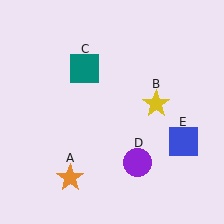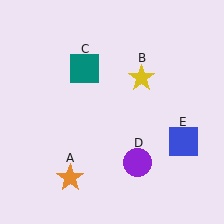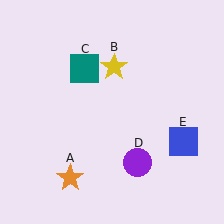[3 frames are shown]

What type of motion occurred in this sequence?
The yellow star (object B) rotated counterclockwise around the center of the scene.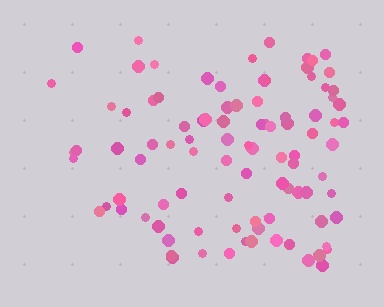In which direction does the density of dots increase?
From left to right, with the right side densest.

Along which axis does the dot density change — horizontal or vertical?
Horizontal.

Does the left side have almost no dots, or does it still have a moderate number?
Still a moderate number, just noticeably fewer than the right.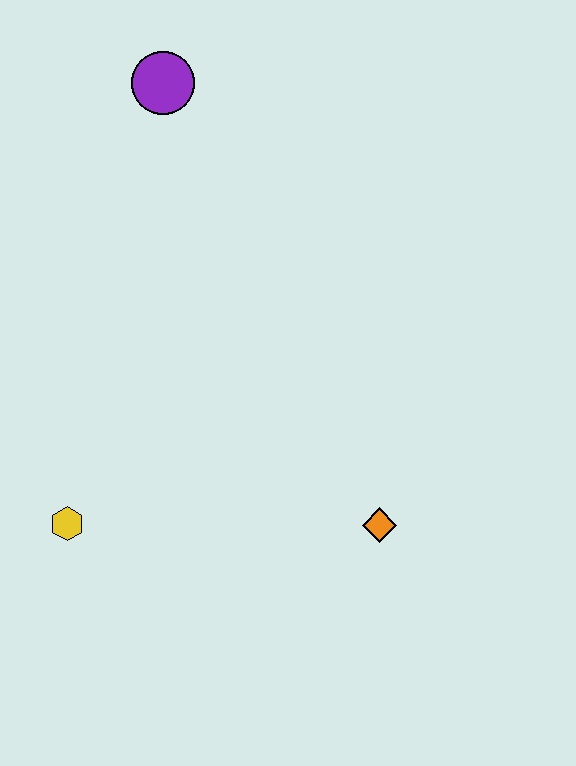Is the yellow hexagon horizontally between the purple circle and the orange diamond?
No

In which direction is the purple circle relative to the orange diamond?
The purple circle is above the orange diamond.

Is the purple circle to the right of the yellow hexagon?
Yes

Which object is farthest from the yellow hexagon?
The purple circle is farthest from the yellow hexagon.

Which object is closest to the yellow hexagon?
The orange diamond is closest to the yellow hexagon.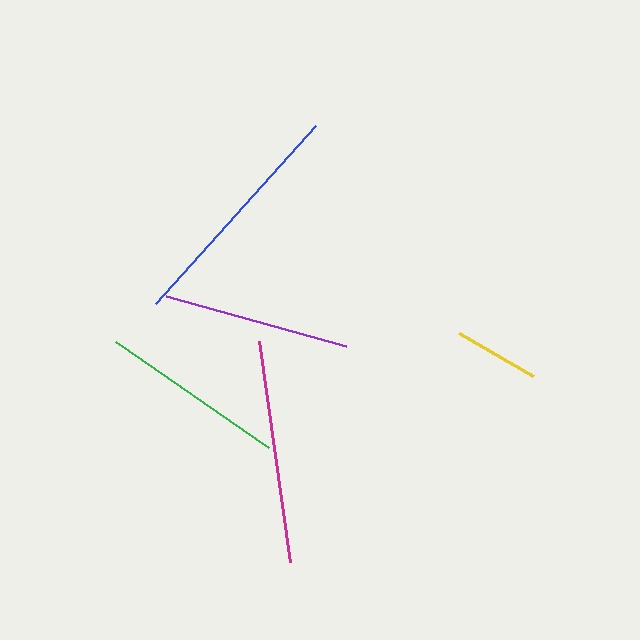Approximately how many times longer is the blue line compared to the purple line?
The blue line is approximately 1.3 times the length of the purple line.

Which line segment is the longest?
The blue line is the longest at approximately 239 pixels.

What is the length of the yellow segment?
The yellow segment is approximately 86 pixels long.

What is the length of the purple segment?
The purple segment is approximately 186 pixels long.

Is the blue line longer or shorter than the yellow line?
The blue line is longer than the yellow line.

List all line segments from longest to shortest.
From longest to shortest: blue, magenta, purple, green, yellow.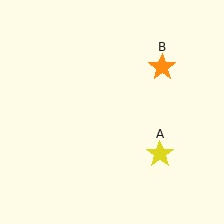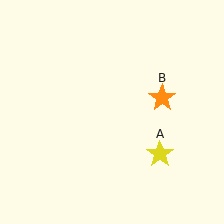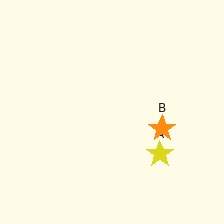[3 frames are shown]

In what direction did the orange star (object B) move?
The orange star (object B) moved down.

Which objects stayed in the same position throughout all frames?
Yellow star (object A) remained stationary.